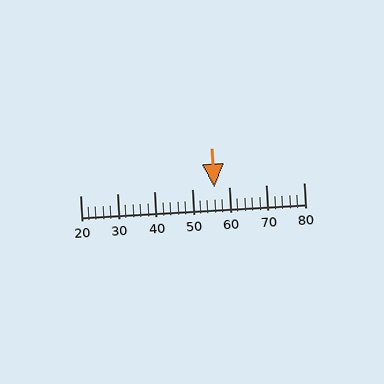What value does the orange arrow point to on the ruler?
The orange arrow points to approximately 56.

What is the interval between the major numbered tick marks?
The major tick marks are spaced 10 units apart.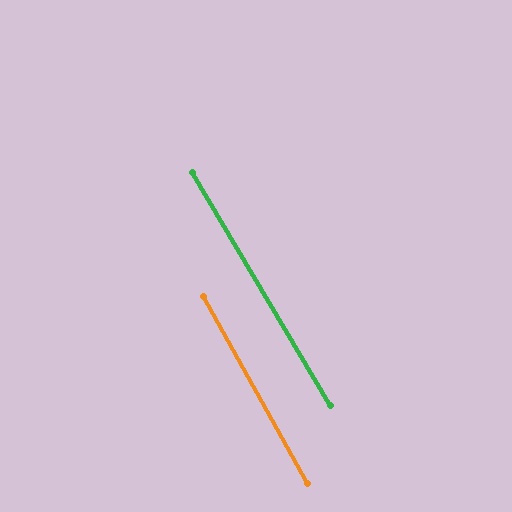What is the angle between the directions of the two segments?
Approximately 1 degree.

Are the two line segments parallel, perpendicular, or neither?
Parallel — their directions differ by only 1.5°.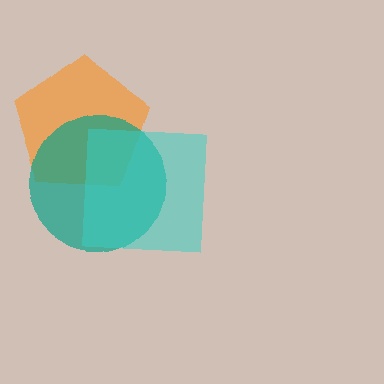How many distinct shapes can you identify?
There are 3 distinct shapes: an orange pentagon, a teal circle, a cyan square.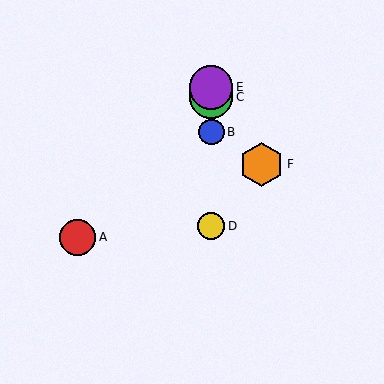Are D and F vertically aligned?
No, D is at x≈211 and F is at x≈262.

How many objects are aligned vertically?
4 objects (B, C, D, E) are aligned vertically.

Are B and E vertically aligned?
Yes, both are at x≈211.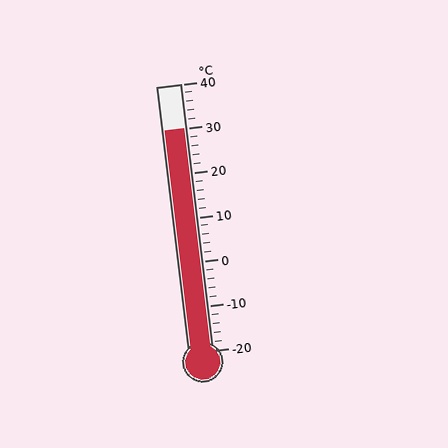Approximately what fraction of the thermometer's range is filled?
The thermometer is filled to approximately 85% of its range.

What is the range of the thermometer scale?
The thermometer scale ranges from -20°C to 40°C.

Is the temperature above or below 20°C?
The temperature is above 20°C.